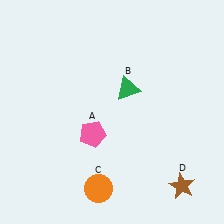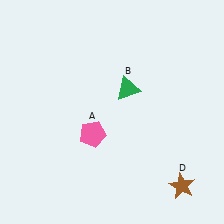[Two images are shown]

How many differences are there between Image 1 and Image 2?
There is 1 difference between the two images.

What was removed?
The orange circle (C) was removed in Image 2.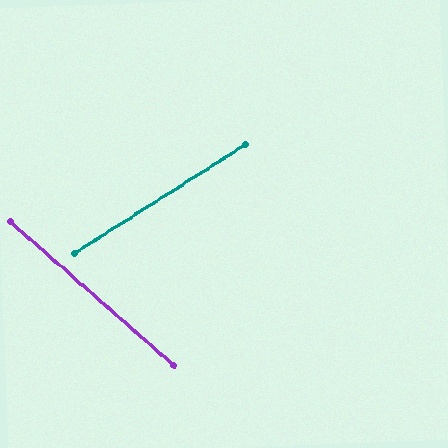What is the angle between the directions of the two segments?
Approximately 74 degrees.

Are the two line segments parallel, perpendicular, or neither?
Neither parallel nor perpendicular — they differ by about 74°.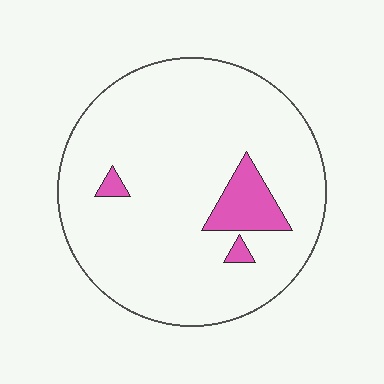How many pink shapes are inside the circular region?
3.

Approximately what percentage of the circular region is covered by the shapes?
Approximately 10%.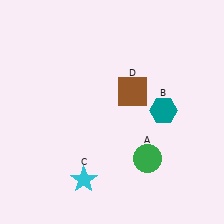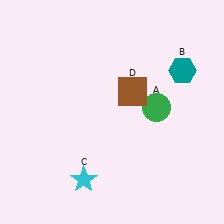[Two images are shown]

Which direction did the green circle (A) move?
The green circle (A) moved up.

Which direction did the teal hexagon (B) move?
The teal hexagon (B) moved up.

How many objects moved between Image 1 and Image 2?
2 objects moved between the two images.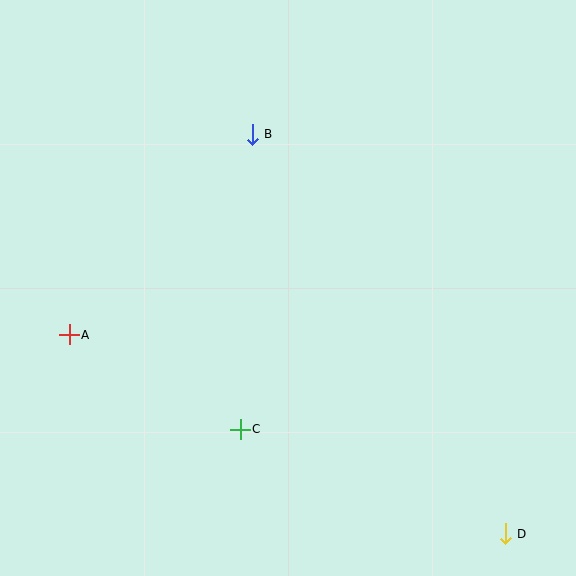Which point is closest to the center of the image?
Point C at (240, 429) is closest to the center.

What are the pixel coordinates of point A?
Point A is at (69, 335).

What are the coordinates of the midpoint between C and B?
The midpoint between C and B is at (246, 282).